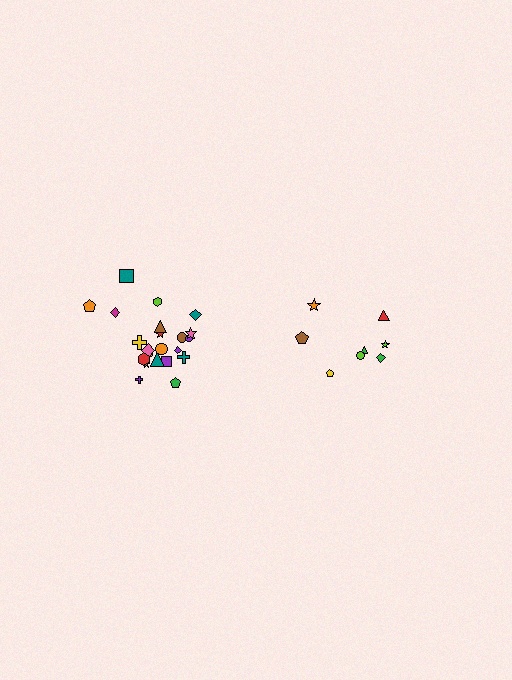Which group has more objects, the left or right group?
The left group.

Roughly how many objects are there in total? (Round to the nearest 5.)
Roughly 30 objects in total.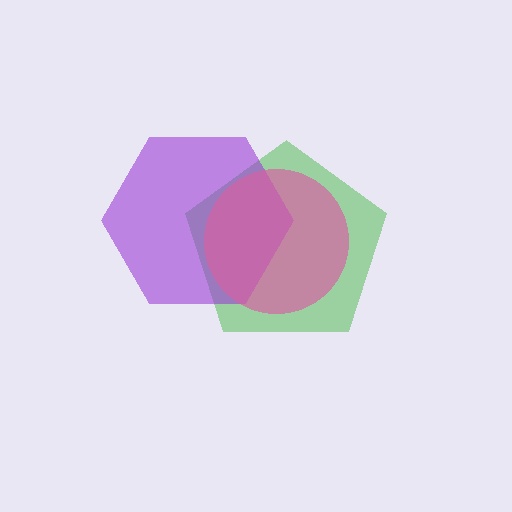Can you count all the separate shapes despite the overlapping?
Yes, there are 3 separate shapes.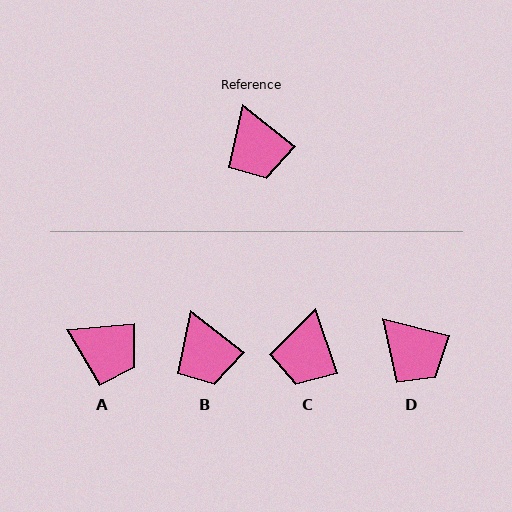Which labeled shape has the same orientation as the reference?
B.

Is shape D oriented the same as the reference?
No, it is off by about 24 degrees.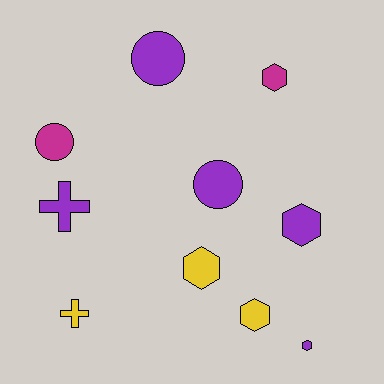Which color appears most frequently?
Purple, with 5 objects.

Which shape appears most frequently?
Hexagon, with 5 objects.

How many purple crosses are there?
There is 1 purple cross.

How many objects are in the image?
There are 10 objects.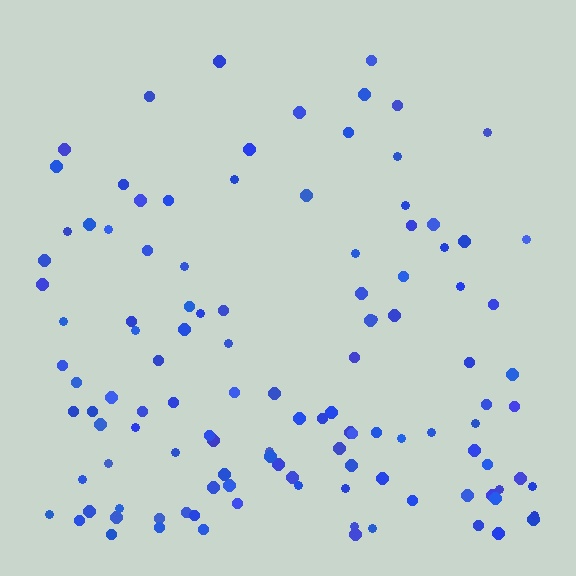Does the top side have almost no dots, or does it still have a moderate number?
Still a moderate number, just noticeably fewer than the bottom.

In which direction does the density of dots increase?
From top to bottom, with the bottom side densest.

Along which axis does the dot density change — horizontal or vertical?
Vertical.